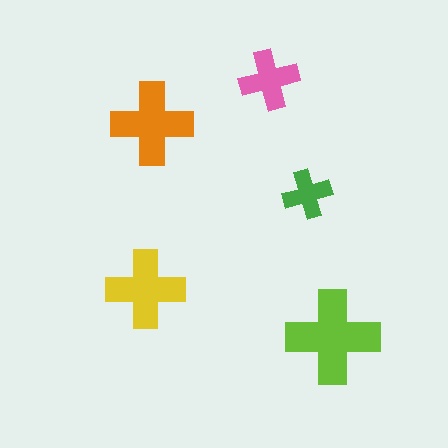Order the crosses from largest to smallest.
the lime one, the orange one, the yellow one, the pink one, the green one.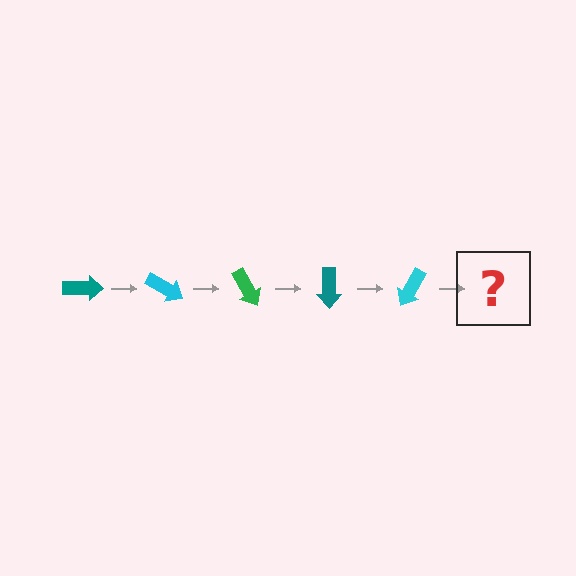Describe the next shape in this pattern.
It should be a green arrow, rotated 150 degrees from the start.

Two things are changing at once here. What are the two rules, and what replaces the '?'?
The two rules are that it rotates 30 degrees each step and the color cycles through teal, cyan, and green. The '?' should be a green arrow, rotated 150 degrees from the start.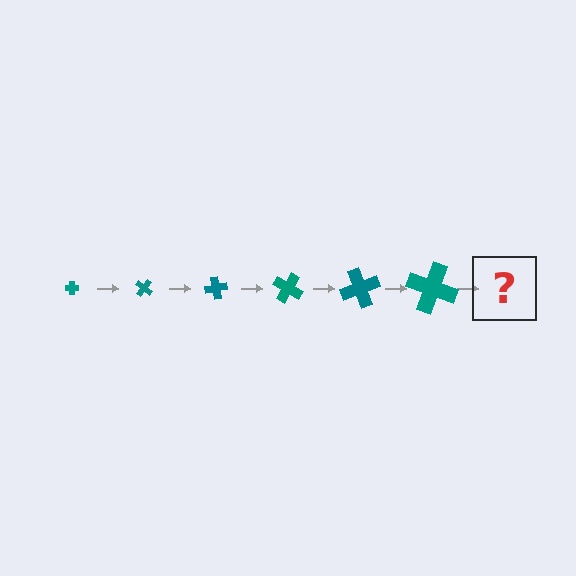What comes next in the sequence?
The next element should be a cross, larger than the previous one and rotated 240 degrees from the start.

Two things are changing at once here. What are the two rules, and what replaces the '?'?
The two rules are that the cross grows larger each step and it rotates 40 degrees each step. The '?' should be a cross, larger than the previous one and rotated 240 degrees from the start.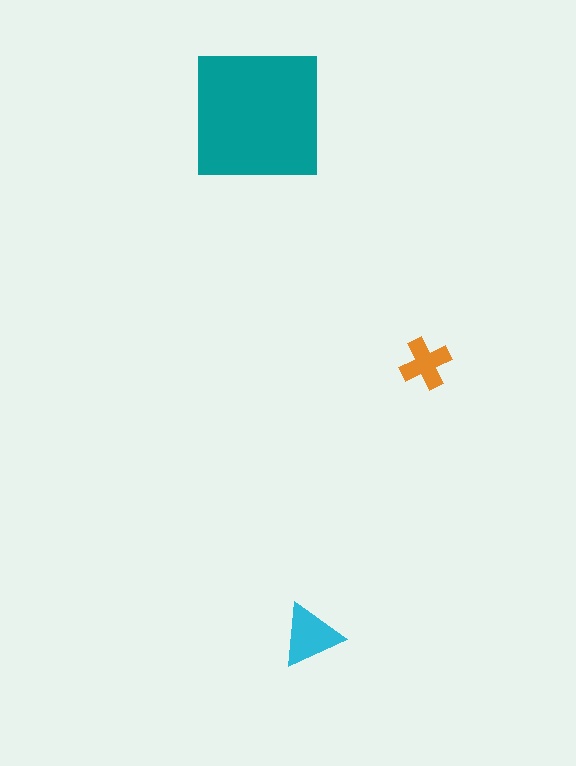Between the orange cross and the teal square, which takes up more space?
The teal square.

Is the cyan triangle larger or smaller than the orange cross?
Larger.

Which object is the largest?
The teal square.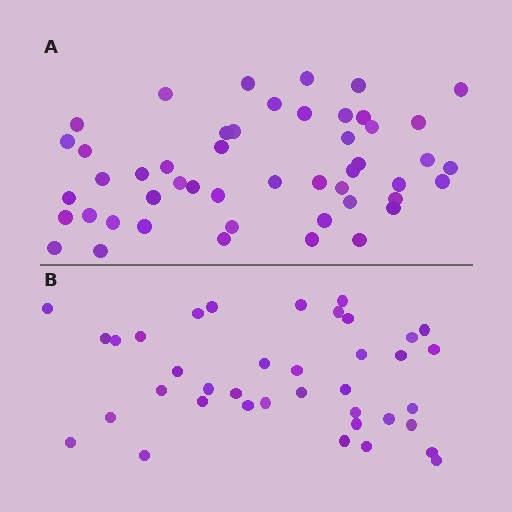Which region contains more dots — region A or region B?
Region A (the top region) has more dots.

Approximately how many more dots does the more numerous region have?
Region A has roughly 12 or so more dots than region B.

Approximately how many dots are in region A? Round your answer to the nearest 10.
About 50 dots. (The exact count is 49, which rounds to 50.)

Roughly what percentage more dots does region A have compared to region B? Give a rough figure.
About 30% more.